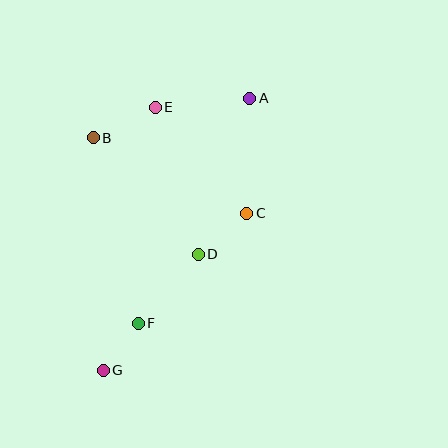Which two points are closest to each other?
Points F and G are closest to each other.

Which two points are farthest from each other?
Points A and G are farthest from each other.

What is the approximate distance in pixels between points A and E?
The distance between A and E is approximately 95 pixels.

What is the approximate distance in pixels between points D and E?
The distance between D and E is approximately 153 pixels.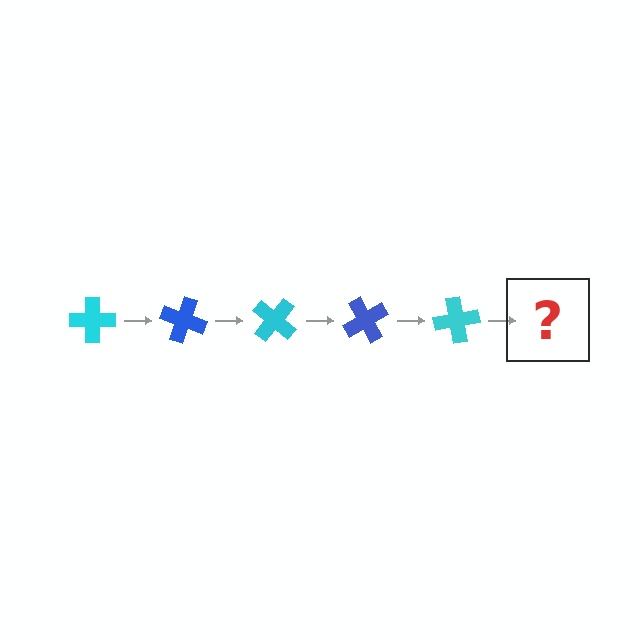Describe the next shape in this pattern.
It should be a blue cross, rotated 100 degrees from the start.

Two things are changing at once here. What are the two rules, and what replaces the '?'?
The two rules are that it rotates 20 degrees each step and the color cycles through cyan and blue. The '?' should be a blue cross, rotated 100 degrees from the start.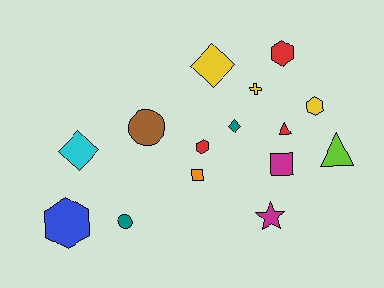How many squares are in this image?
There are 2 squares.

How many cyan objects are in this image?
There is 1 cyan object.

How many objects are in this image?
There are 15 objects.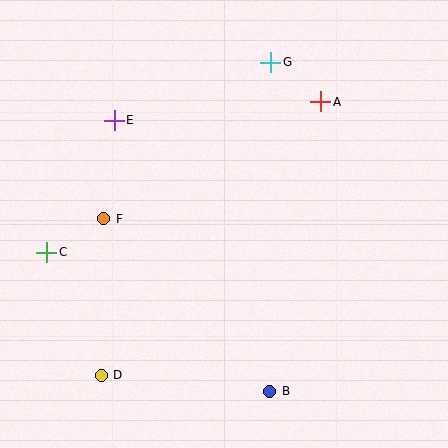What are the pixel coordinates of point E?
Point E is at (114, 120).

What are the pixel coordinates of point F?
Point F is at (104, 219).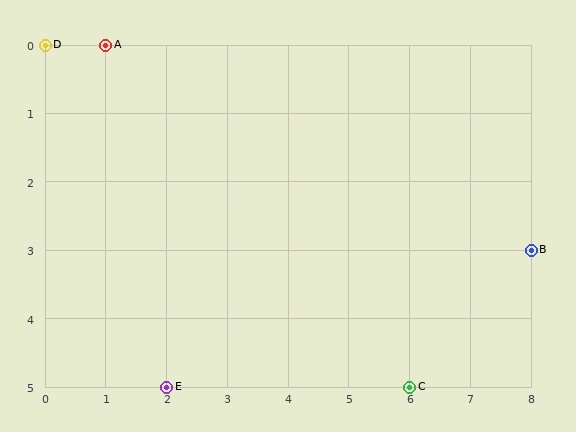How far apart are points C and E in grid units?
Points C and E are 4 columns apart.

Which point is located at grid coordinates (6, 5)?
Point C is at (6, 5).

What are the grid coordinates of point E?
Point E is at grid coordinates (2, 5).